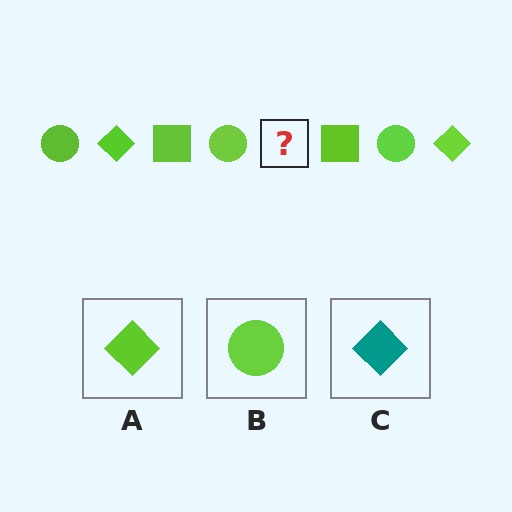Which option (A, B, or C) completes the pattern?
A.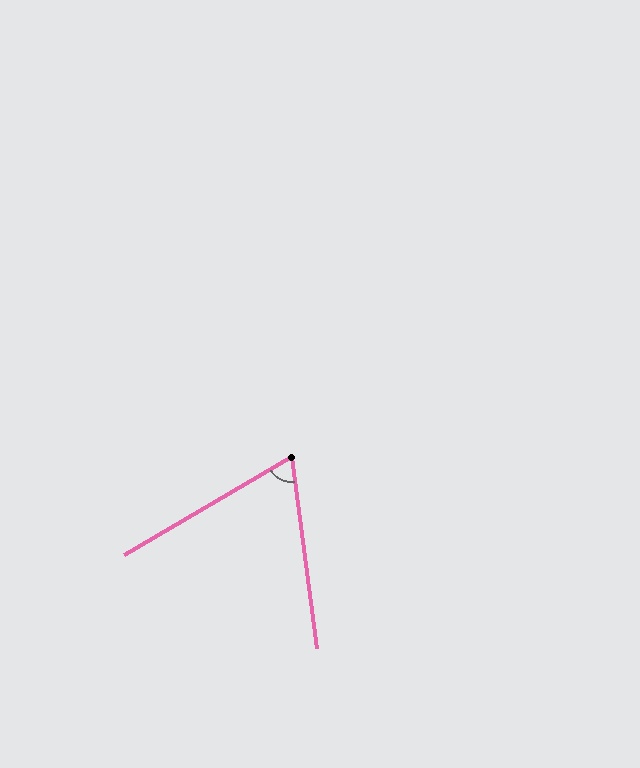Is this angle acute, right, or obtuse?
It is acute.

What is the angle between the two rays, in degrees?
Approximately 67 degrees.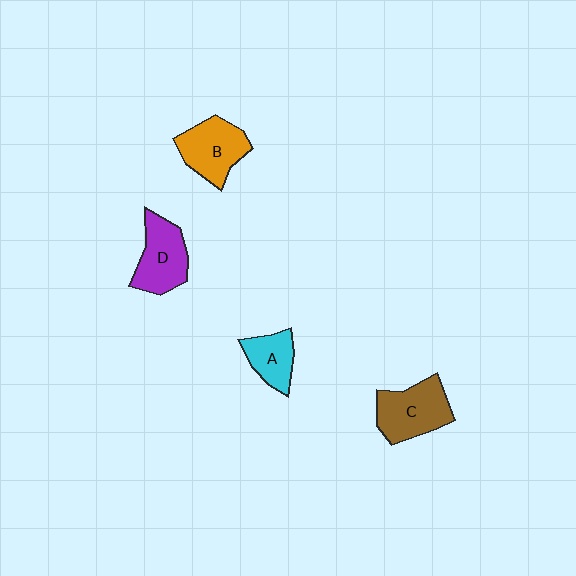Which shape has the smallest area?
Shape A (cyan).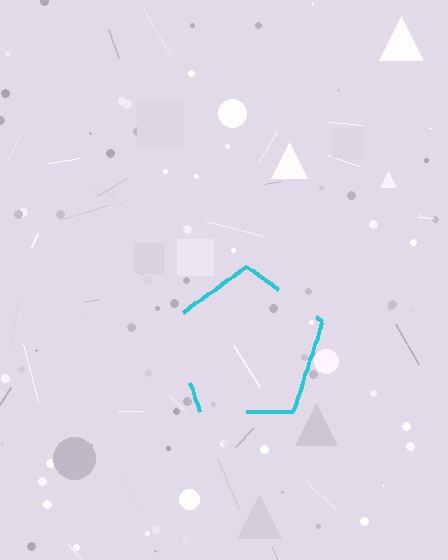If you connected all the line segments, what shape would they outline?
They would outline a pentagon.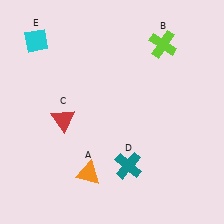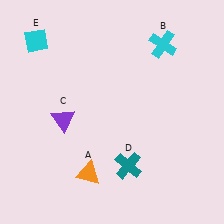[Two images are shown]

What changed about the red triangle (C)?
In Image 1, C is red. In Image 2, it changed to purple.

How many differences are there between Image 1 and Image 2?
There are 2 differences between the two images.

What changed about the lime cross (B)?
In Image 1, B is lime. In Image 2, it changed to cyan.